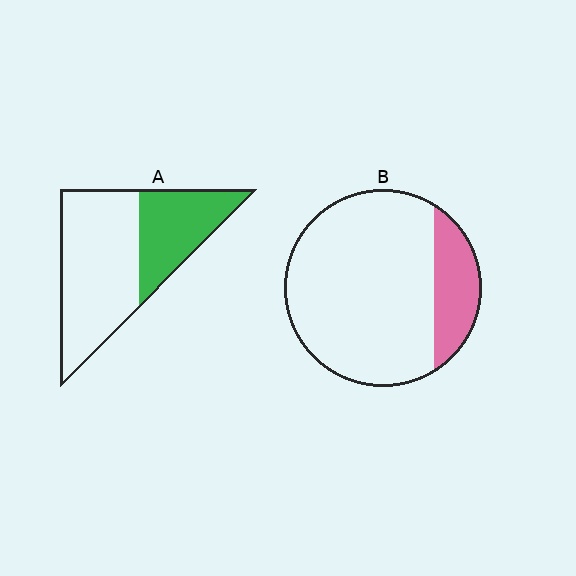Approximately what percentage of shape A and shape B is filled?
A is approximately 35% and B is approximately 20%.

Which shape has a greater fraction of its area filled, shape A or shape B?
Shape A.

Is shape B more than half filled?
No.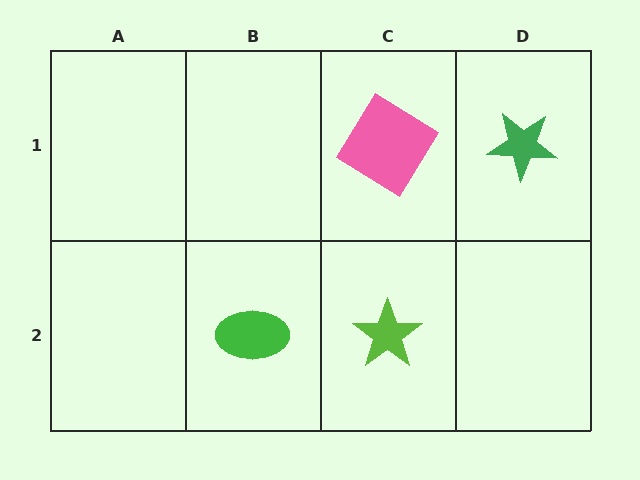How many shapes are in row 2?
2 shapes.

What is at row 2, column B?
A green ellipse.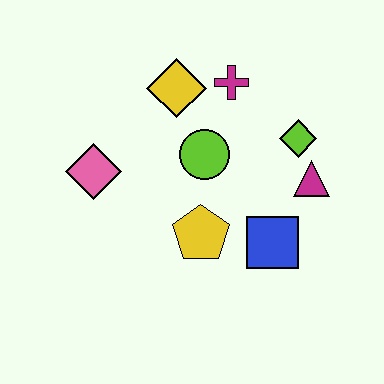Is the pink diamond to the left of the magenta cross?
Yes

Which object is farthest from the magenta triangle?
The pink diamond is farthest from the magenta triangle.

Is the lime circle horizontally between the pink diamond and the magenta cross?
Yes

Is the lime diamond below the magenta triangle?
No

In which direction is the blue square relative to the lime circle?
The blue square is below the lime circle.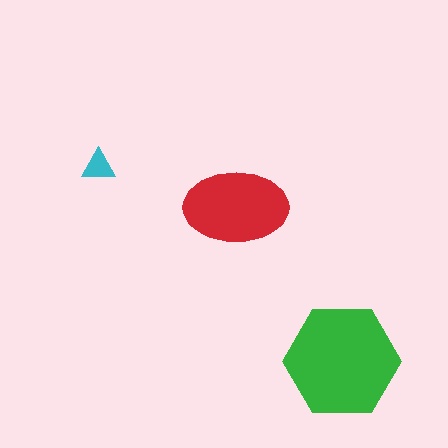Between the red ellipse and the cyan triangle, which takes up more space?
The red ellipse.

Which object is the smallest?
The cyan triangle.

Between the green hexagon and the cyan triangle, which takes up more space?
The green hexagon.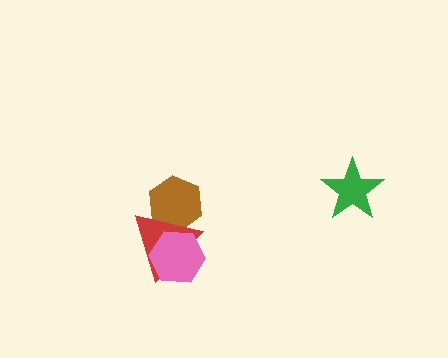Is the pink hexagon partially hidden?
No, no other shape covers it.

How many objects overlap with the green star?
0 objects overlap with the green star.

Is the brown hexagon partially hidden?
Yes, it is partially covered by another shape.